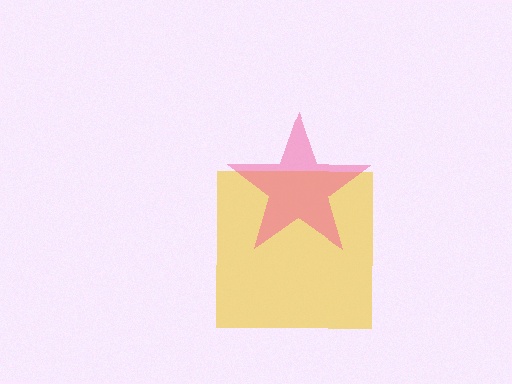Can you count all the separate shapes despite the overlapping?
Yes, there are 2 separate shapes.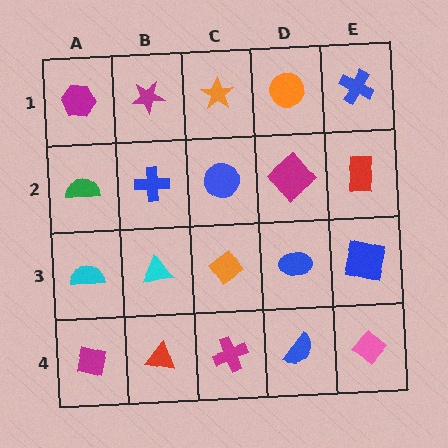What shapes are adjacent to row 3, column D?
A magenta diamond (row 2, column D), a blue semicircle (row 4, column D), an orange diamond (row 3, column C), a blue square (row 3, column E).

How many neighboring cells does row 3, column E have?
3.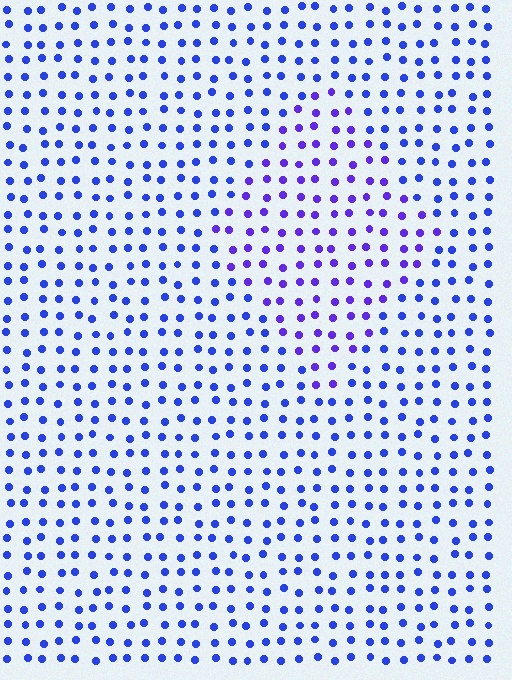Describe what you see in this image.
The image is filled with small blue elements in a uniform arrangement. A diamond-shaped region is visible where the elements are tinted to a slightly different hue, forming a subtle color boundary.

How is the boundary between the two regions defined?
The boundary is defined purely by a slight shift in hue (about 27 degrees). Spacing, size, and orientation are identical on both sides.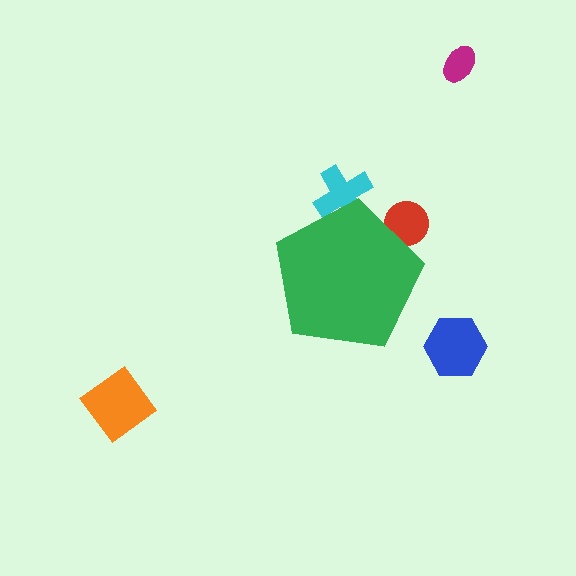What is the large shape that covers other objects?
A green pentagon.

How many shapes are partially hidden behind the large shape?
2 shapes are partially hidden.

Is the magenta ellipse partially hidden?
No, the magenta ellipse is fully visible.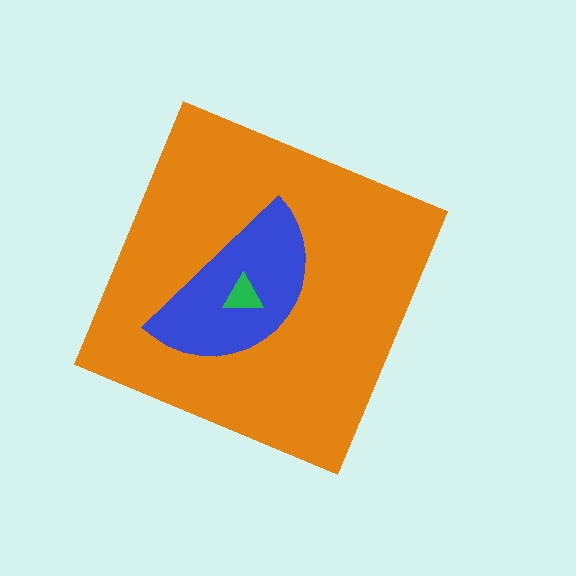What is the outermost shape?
The orange diamond.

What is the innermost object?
The green triangle.